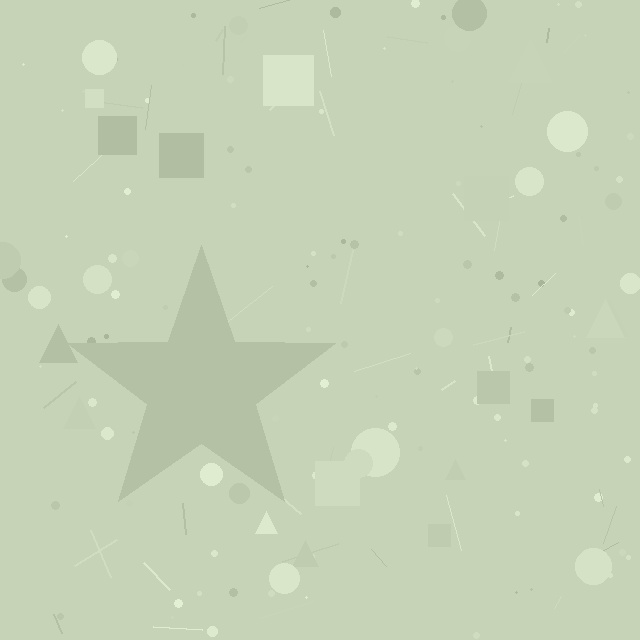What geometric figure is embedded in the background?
A star is embedded in the background.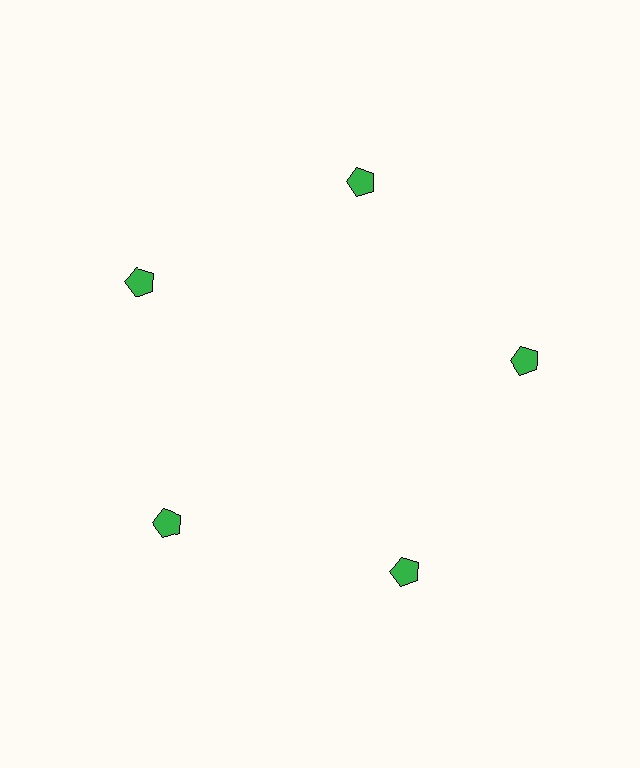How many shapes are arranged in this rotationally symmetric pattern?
There are 5 shapes, arranged in 5 groups of 1.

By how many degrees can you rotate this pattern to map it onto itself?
The pattern maps onto itself every 72 degrees of rotation.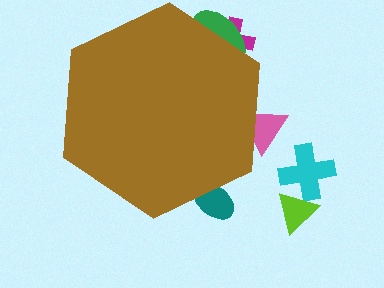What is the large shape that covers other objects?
A brown hexagon.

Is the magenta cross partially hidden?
Yes, the magenta cross is partially hidden behind the brown hexagon.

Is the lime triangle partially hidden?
No, the lime triangle is fully visible.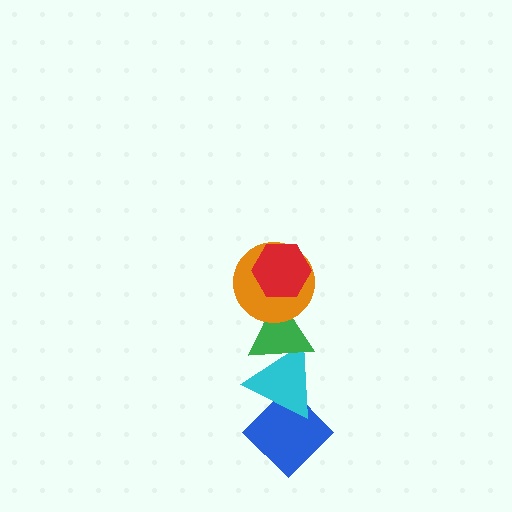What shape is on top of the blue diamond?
The cyan triangle is on top of the blue diamond.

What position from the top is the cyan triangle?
The cyan triangle is 4th from the top.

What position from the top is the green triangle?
The green triangle is 3rd from the top.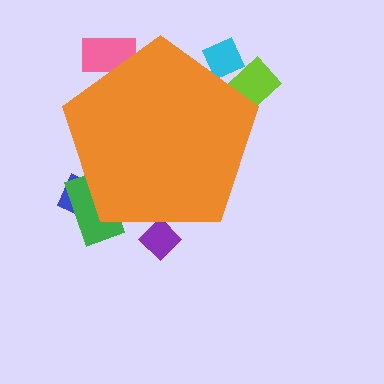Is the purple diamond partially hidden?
Yes, the purple diamond is partially hidden behind the orange pentagon.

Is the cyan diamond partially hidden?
Yes, the cyan diamond is partially hidden behind the orange pentagon.